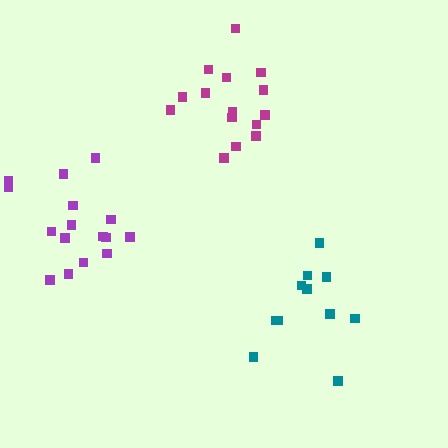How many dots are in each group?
Group 1: 15 dots, Group 2: 11 dots, Group 3: 16 dots (42 total).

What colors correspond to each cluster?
The clusters are colored: magenta, teal, purple.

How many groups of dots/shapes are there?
There are 3 groups.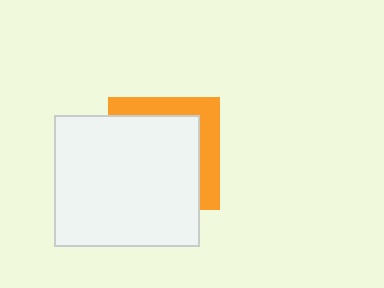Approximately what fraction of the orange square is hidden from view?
Roughly 69% of the orange square is hidden behind the white rectangle.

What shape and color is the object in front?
The object in front is a white rectangle.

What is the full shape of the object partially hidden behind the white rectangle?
The partially hidden object is an orange square.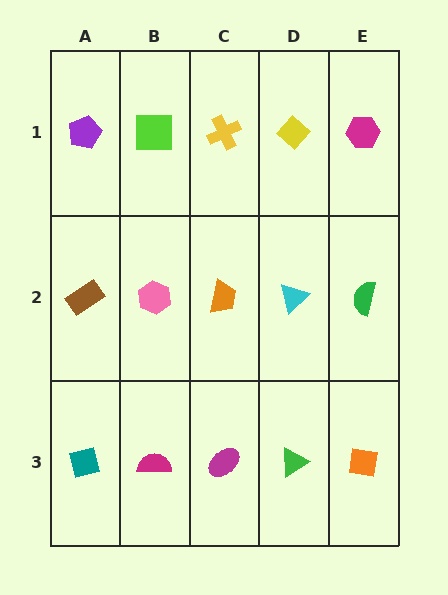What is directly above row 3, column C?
An orange trapezoid.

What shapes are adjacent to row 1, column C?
An orange trapezoid (row 2, column C), a lime square (row 1, column B), a yellow diamond (row 1, column D).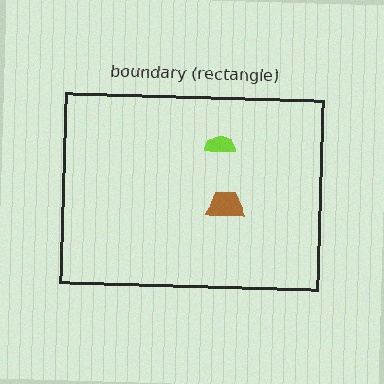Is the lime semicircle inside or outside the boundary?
Inside.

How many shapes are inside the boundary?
2 inside, 0 outside.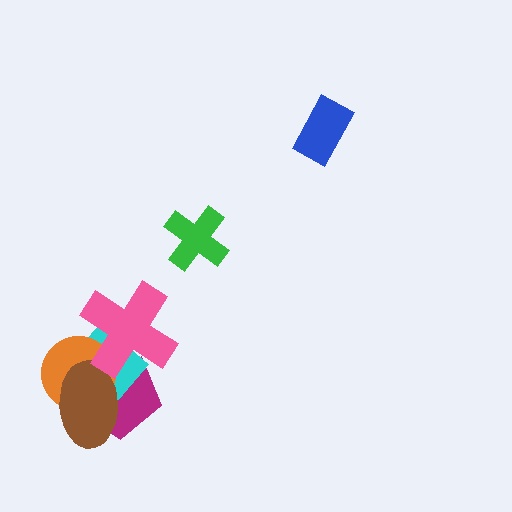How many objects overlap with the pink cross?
3 objects overlap with the pink cross.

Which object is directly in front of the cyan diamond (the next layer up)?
The orange circle is directly in front of the cyan diamond.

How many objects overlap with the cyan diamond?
4 objects overlap with the cyan diamond.